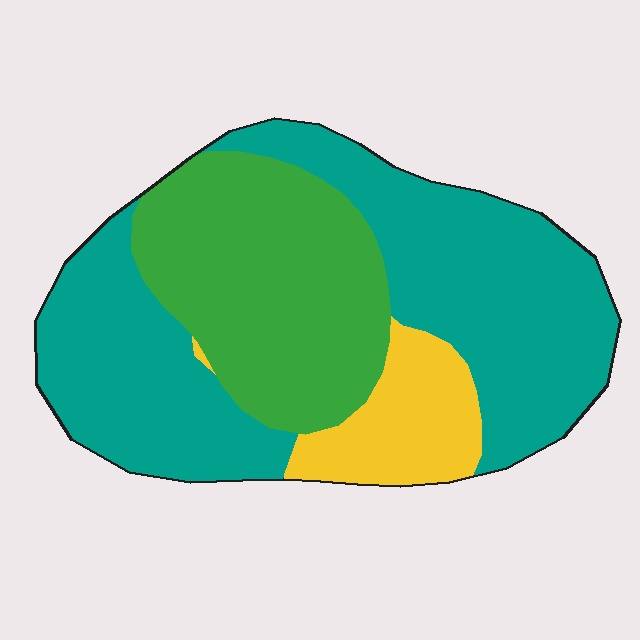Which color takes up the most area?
Teal, at roughly 55%.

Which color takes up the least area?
Yellow, at roughly 10%.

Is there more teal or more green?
Teal.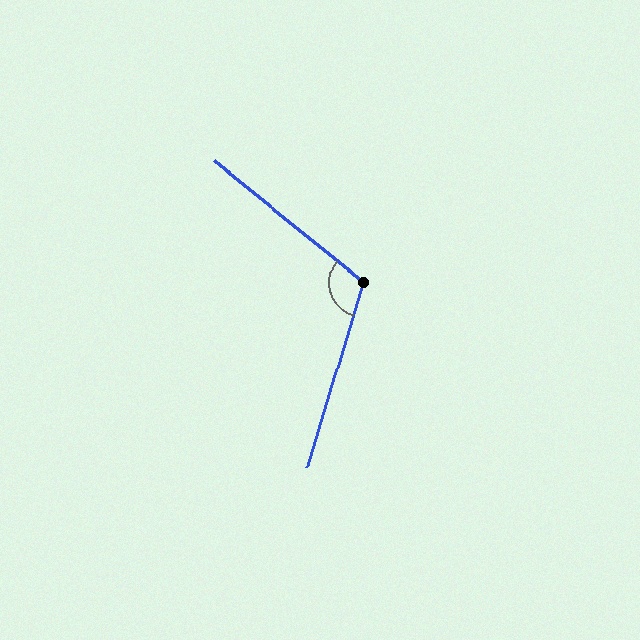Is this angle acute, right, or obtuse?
It is obtuse.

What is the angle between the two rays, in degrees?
Approximately 112 degrees.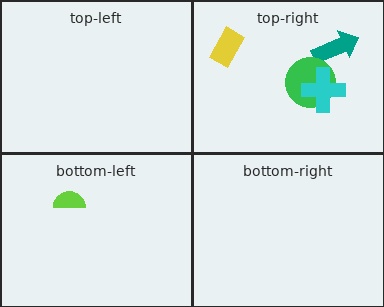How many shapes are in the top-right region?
4.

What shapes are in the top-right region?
The teal arrow, the green circle, the yellow rectangle, the cyan cross.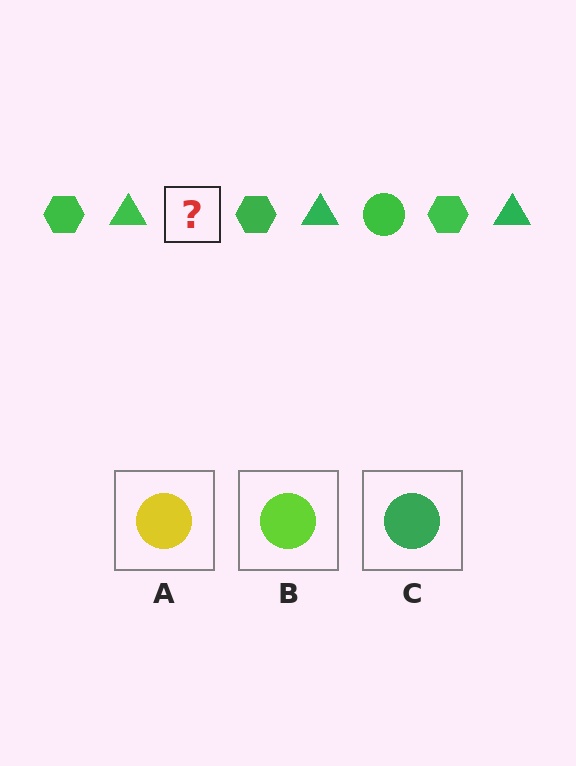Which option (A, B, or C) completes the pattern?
C.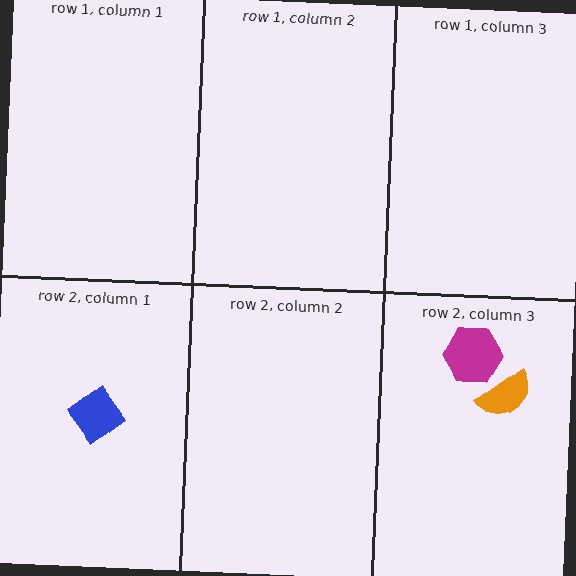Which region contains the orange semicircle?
The row 2, column 3 region.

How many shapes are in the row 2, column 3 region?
2.